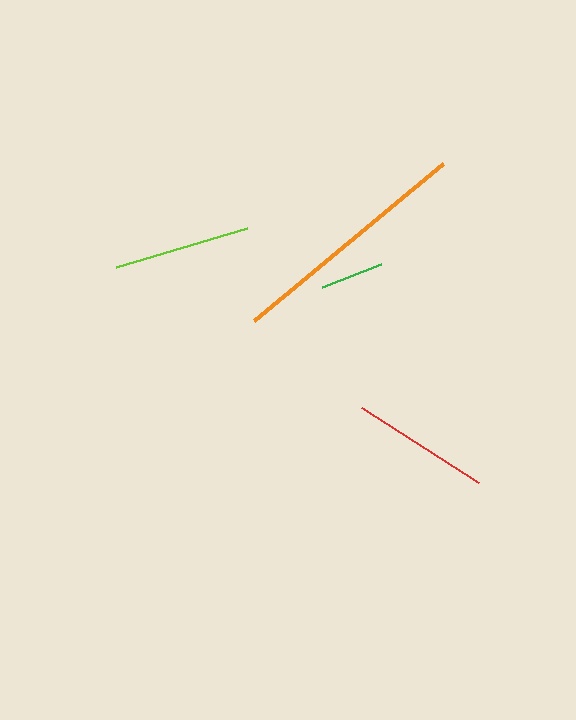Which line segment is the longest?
The orange line is the longest at approximately 246 pixels.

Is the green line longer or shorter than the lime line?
The lime line is longer than the green line.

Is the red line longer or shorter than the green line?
The red line is longer than the green line.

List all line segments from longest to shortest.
From longest to shortest: orange, red, lime, green.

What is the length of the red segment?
The red segment is approximately 139 pixels long.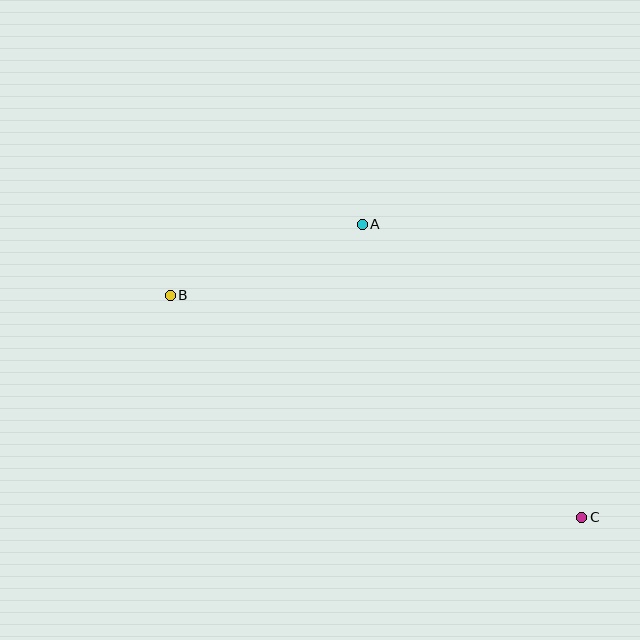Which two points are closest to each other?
Points A and B are closest to each other.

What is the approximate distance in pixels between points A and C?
The distance between A and C is approximately 366 pixels.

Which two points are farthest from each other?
Points B and C are farthest from each other.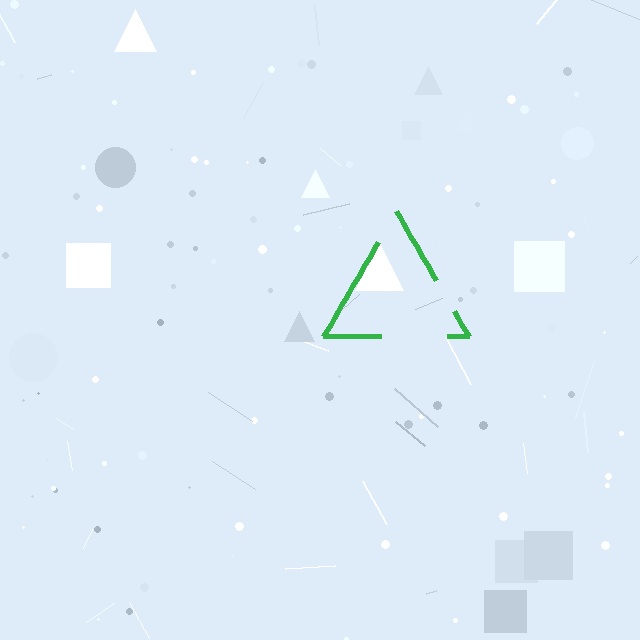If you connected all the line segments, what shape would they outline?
They would outline a triangle.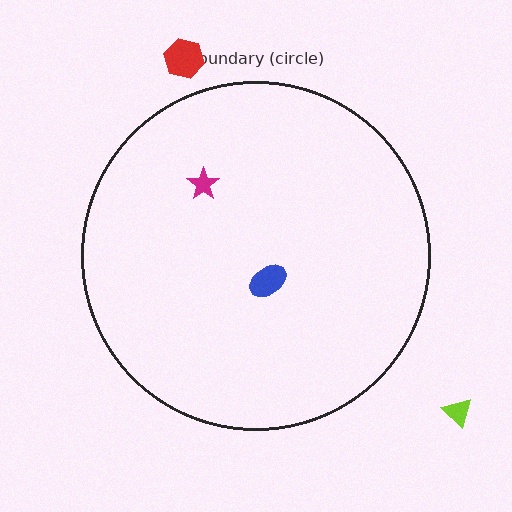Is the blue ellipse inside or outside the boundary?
Inside.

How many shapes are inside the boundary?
2 inside, 2 outside.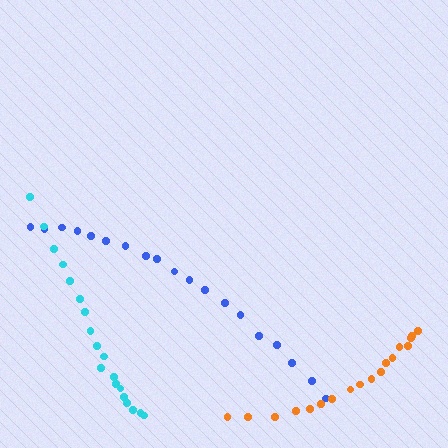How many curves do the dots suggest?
There are 3 distinct paths.